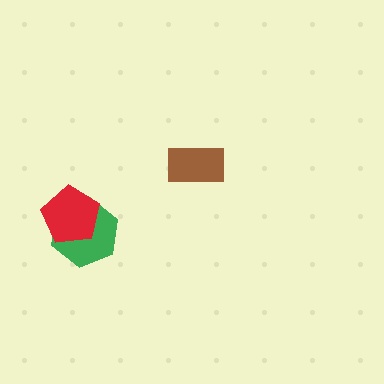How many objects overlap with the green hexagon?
1 object overlaps with the green hexagon.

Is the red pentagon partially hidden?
No, no other shape covers it.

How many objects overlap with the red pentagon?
1 object overlaps with the red pentagon.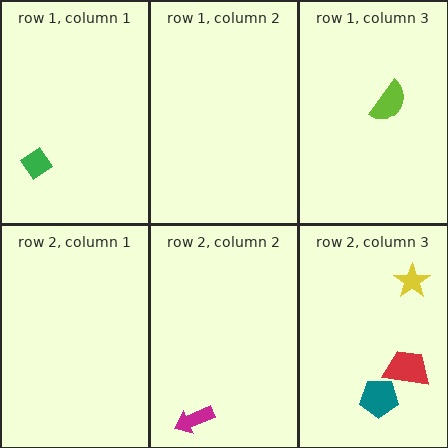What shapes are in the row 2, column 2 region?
The magenta arrow.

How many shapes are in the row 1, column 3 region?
1.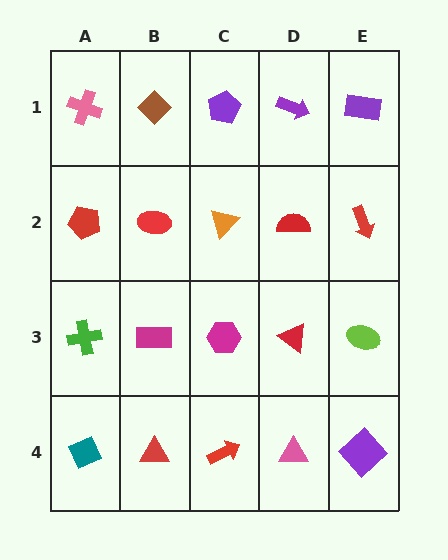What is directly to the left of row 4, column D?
A red arrow.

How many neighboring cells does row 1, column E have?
2.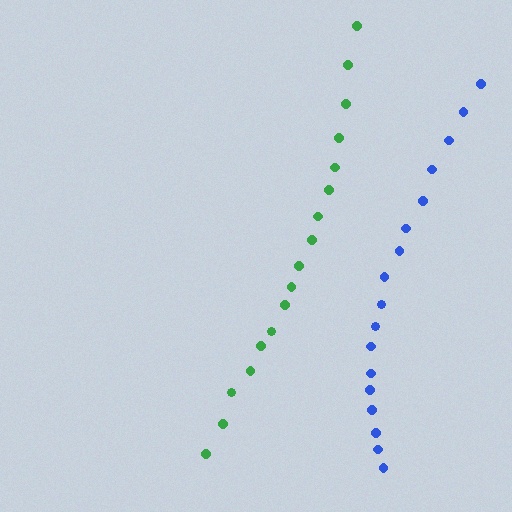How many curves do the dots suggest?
There are 2 distinct paths.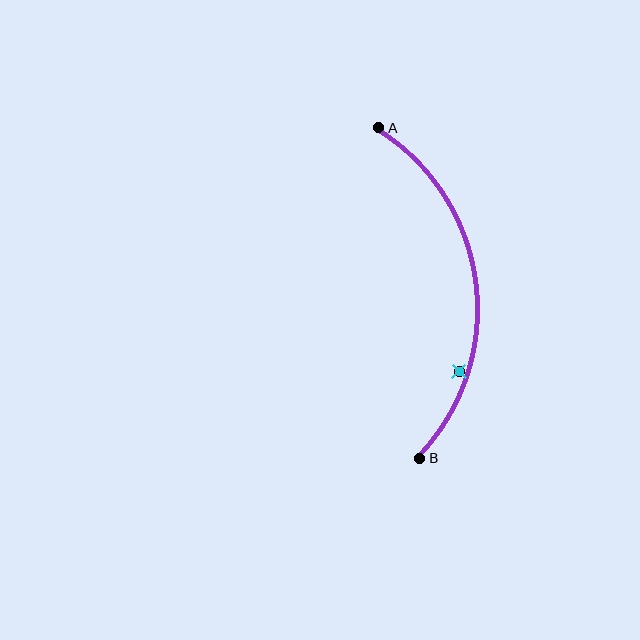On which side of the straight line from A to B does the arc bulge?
The arc bulges to the right of the straight line connecting A and B.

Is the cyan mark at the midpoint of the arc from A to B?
No — the cyan mark does not lie on the arc at all. It sits slightly inside the curve.